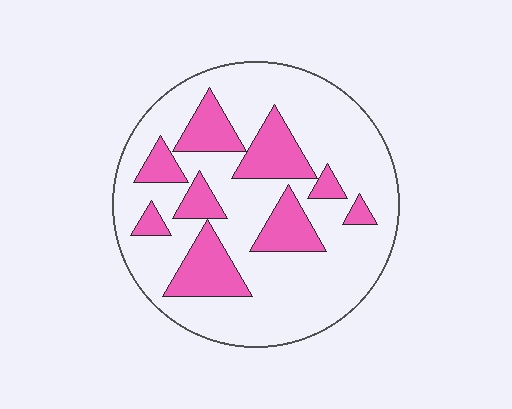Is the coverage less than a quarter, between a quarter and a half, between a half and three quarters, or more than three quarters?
Between a quarter and a half.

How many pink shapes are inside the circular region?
9.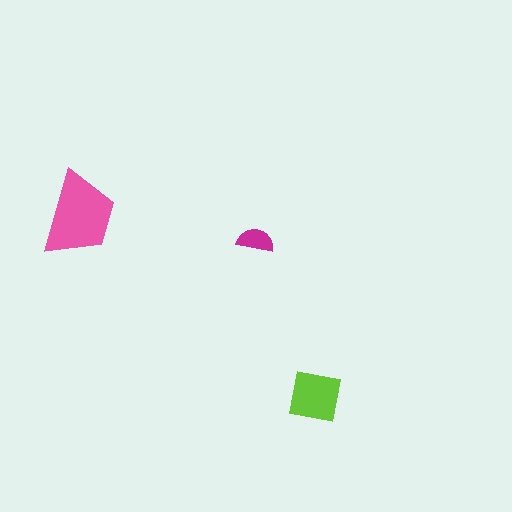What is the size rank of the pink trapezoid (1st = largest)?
1st.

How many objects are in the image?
There are 3 objects in the image.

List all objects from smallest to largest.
The magenta semicircle, the lime square, the pink trapezoid.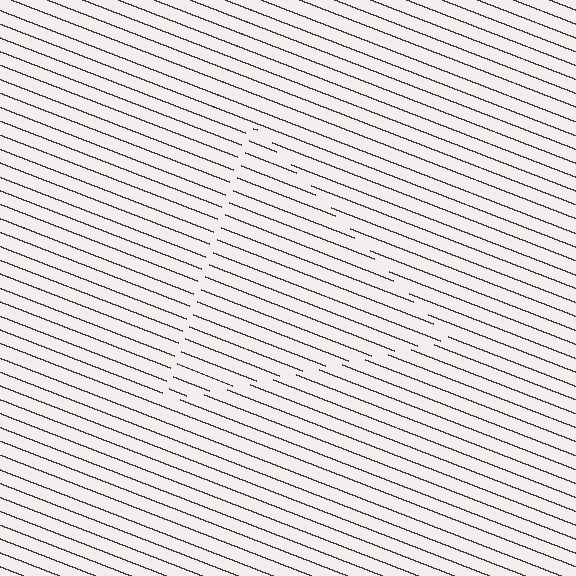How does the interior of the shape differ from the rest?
The interior of the shape contains the same grating, shifted by half a period — the contour is defined by the phase discontinuity where line-ends from the inner and outer gratings abut.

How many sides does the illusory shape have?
3 sides — the line-ends trace a triangle.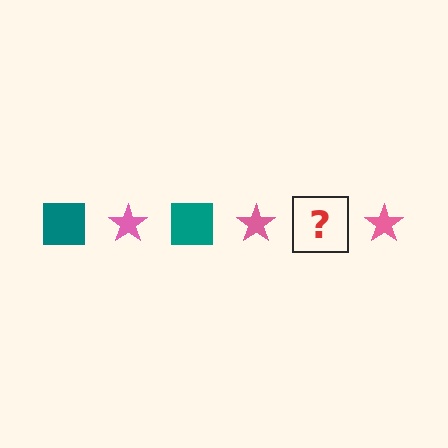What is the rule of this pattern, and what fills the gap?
The rule is that the pattern alternates between teal square and pink star. The gap should be filled with a teal square.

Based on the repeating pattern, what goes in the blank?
The blank should be a teal square.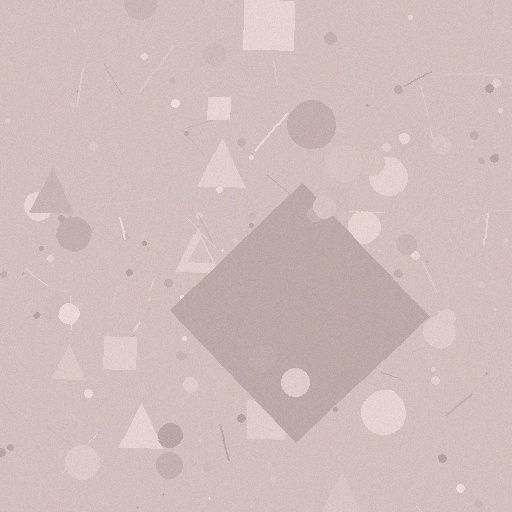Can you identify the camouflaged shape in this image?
The camouflaged shape is a diamond.